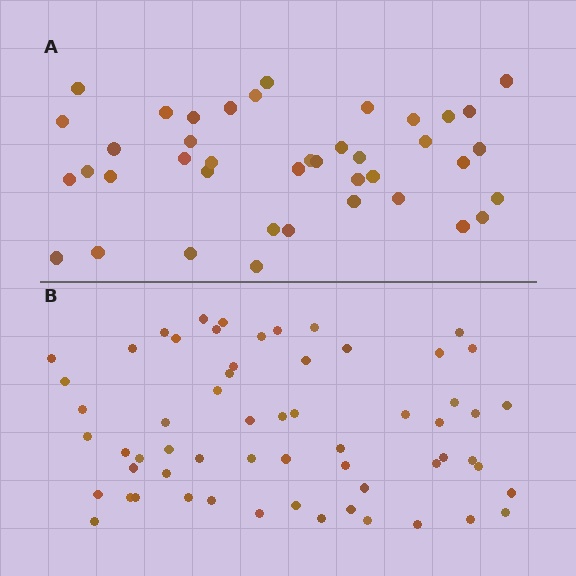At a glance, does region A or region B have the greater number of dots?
Region B (the bottom region) has more dots.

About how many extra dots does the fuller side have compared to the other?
Region B has approximately 20 more dots than region A.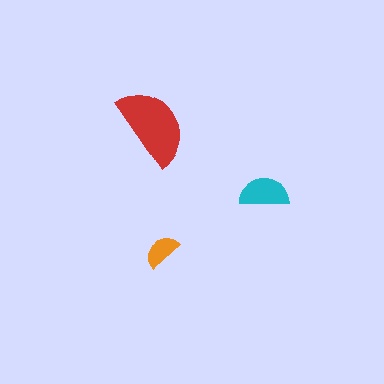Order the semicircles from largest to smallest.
the red one, the cyan one, the orange one.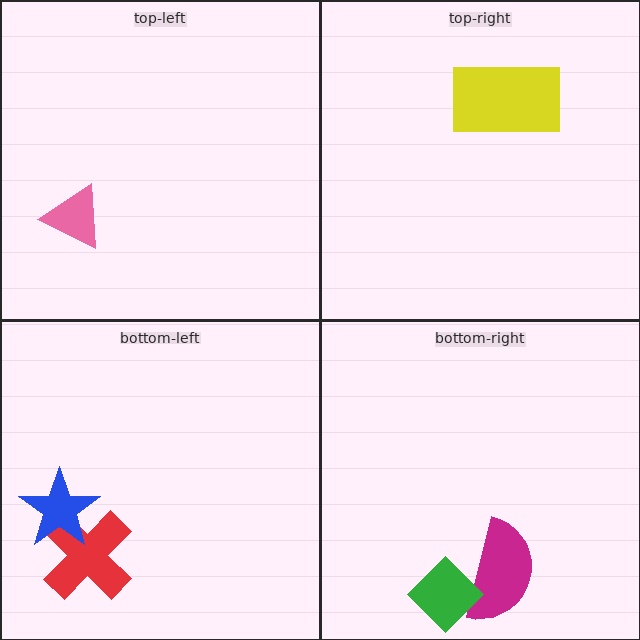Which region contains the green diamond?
The bottom-right region.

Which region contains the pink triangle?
The top-left region.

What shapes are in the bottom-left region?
The red cross, the blue star.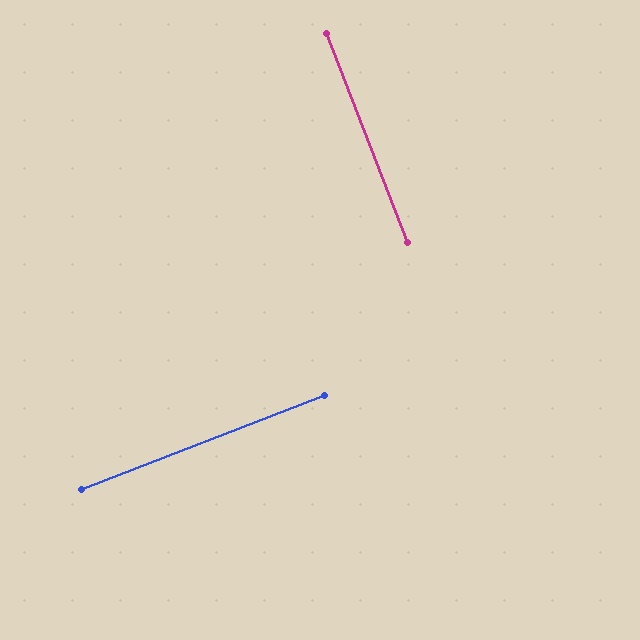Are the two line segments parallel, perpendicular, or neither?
Perpendicular — they meet at approximately 90°.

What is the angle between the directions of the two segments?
Approximately 90 degrees.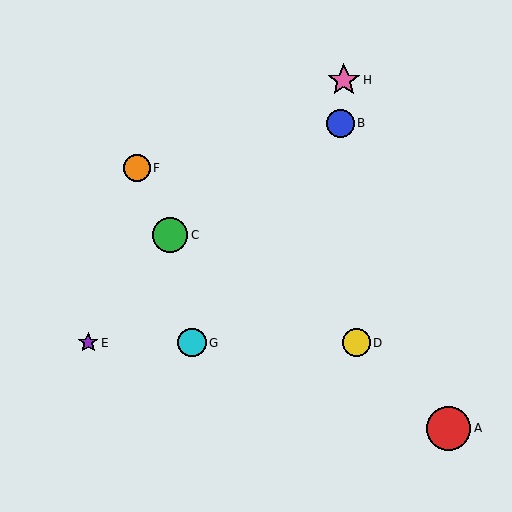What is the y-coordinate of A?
Object A is at y≈428.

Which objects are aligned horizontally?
Objects D, E, G are aligned horizontally.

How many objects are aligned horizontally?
3 objects (D, E, G) are aligned horizontally.